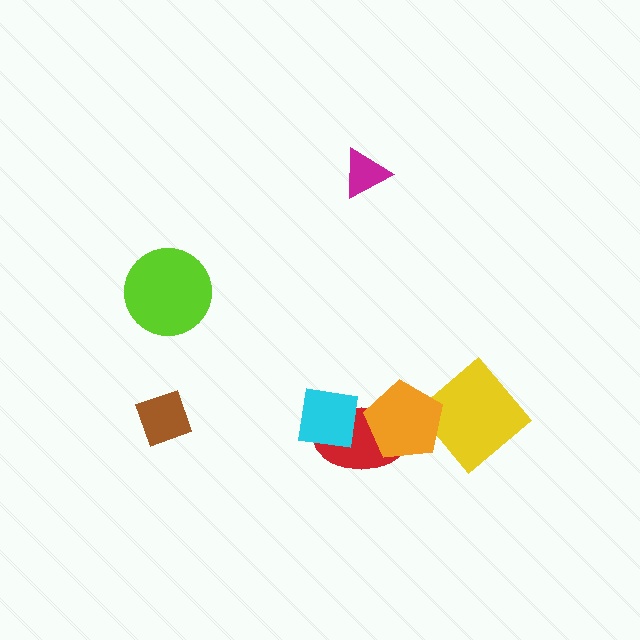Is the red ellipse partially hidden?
Yes, it is partially covered by another shape.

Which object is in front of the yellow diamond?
The orange pentagon is in front of the yellow diamond.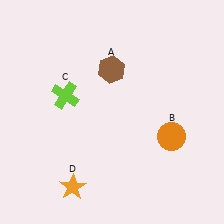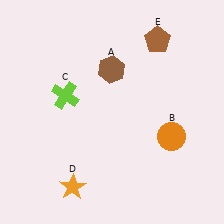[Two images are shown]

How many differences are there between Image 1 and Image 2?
There is 1 difference between the two images.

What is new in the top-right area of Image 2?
A brown pentagon (E) was added in the top-right area of Image 2.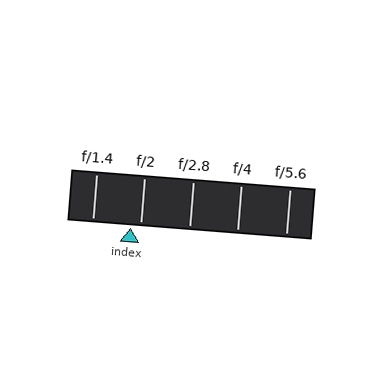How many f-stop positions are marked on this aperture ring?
There are 5 f-stop positions marked.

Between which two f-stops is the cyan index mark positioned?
The index mark is between f/1.4 and f/2.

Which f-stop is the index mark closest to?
The index mark is closest to f/2.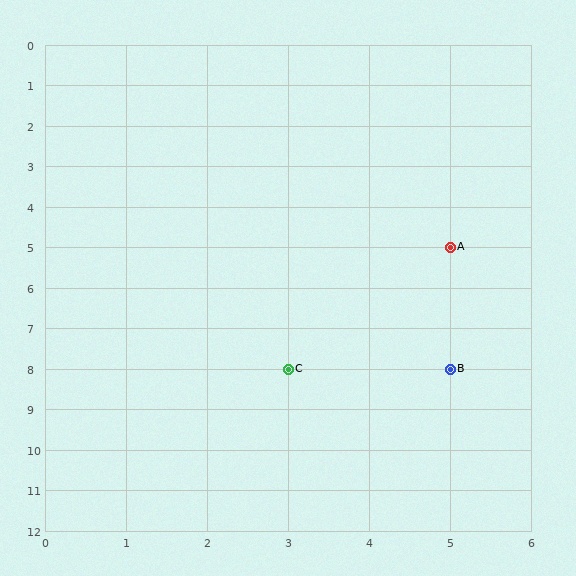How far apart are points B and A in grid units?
Points B and A are 3 rows apart.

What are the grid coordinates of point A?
Point A is at grid coordinates (5, 5).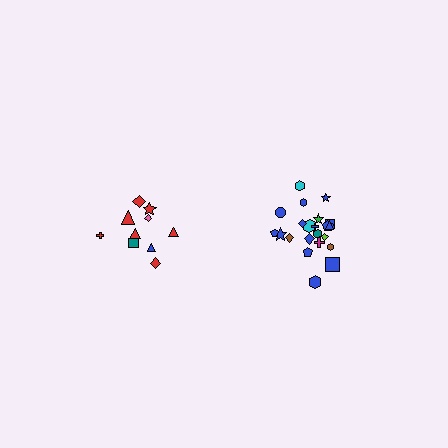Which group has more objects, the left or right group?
The right group.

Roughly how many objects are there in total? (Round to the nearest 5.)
Roughly 30 objects in total.